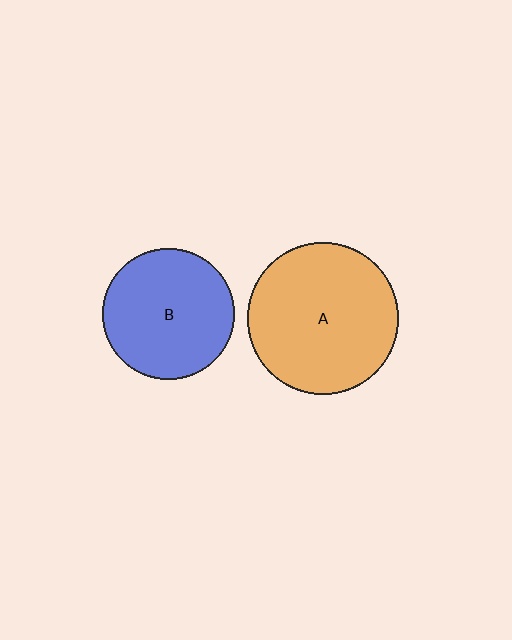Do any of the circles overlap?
No, none of the circles overlap.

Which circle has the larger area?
Circle A (orange).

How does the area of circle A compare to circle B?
Approximately 1.3 times.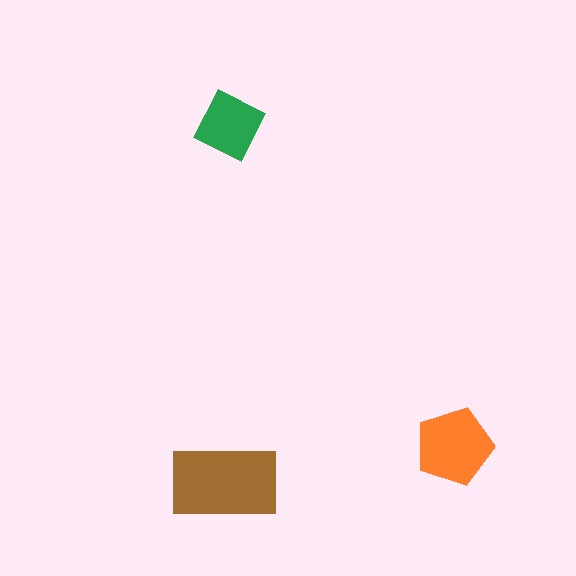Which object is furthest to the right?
The orange pentagon is rightmost.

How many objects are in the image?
There are 3 objects in the image.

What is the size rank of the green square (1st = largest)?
3rd.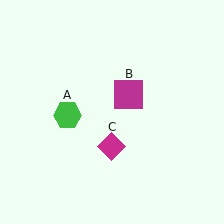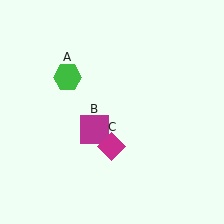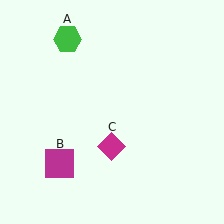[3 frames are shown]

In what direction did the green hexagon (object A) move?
The green hexagon (object A) moved up.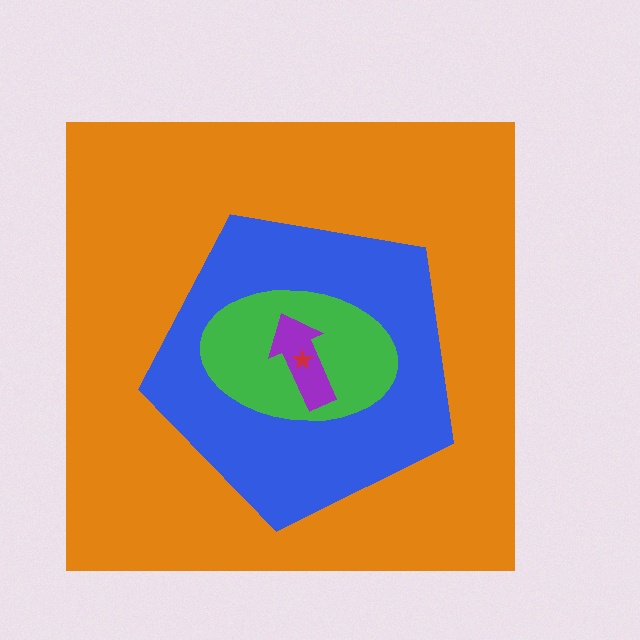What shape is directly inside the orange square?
The blue pentagon.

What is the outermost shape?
The orange square.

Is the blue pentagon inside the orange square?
Yes.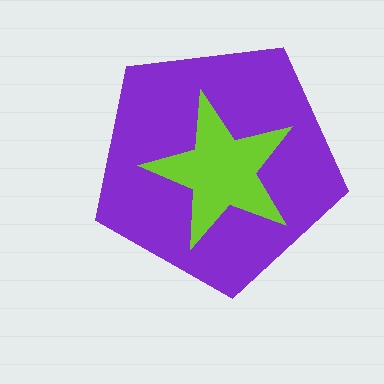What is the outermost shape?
The purple pentagon.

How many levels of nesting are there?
2.